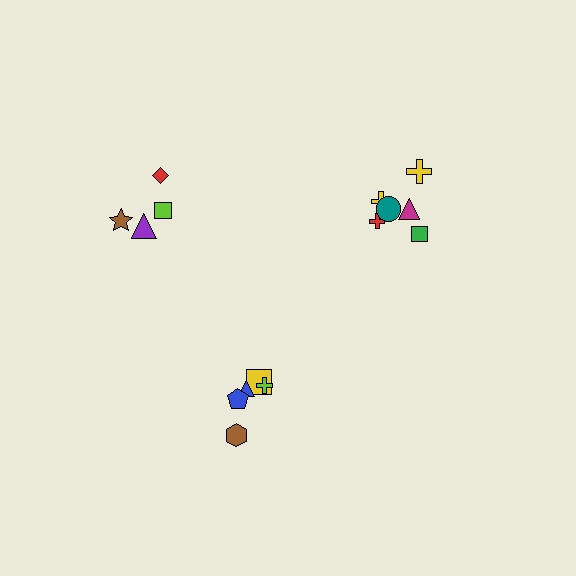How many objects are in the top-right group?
There are 6 objects.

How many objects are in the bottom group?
There are 5 objects.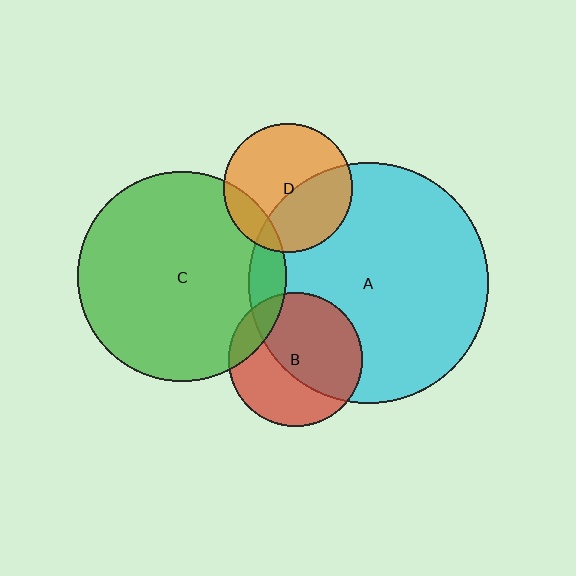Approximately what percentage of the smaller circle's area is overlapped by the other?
Approximately 15%.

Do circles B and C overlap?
Yes.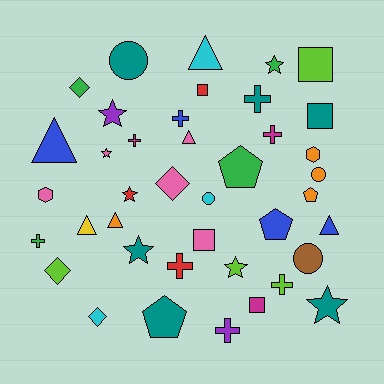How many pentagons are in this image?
There are 4 pentagons.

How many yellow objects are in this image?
There is 1 yellow object.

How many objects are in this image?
There are 40 objects.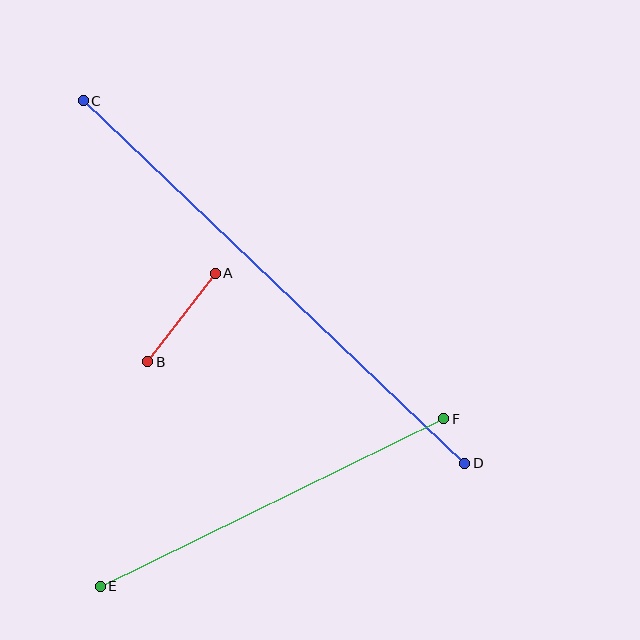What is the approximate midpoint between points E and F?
The midpoint is at approximately (272, 502) pixels.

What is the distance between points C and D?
The distance is approximately 526 pixels.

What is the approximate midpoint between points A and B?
The midpoint is at approximately (182, 318) pixels.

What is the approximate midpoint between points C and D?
The midpoint is at approximately (274, 282) pixels.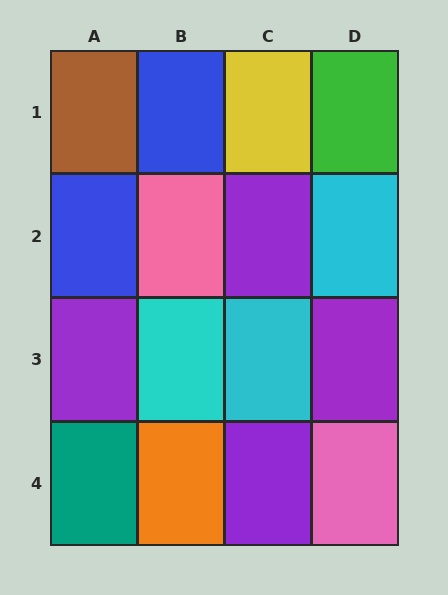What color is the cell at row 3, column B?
Cyan.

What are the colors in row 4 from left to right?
Teal, orange, purple, pink.